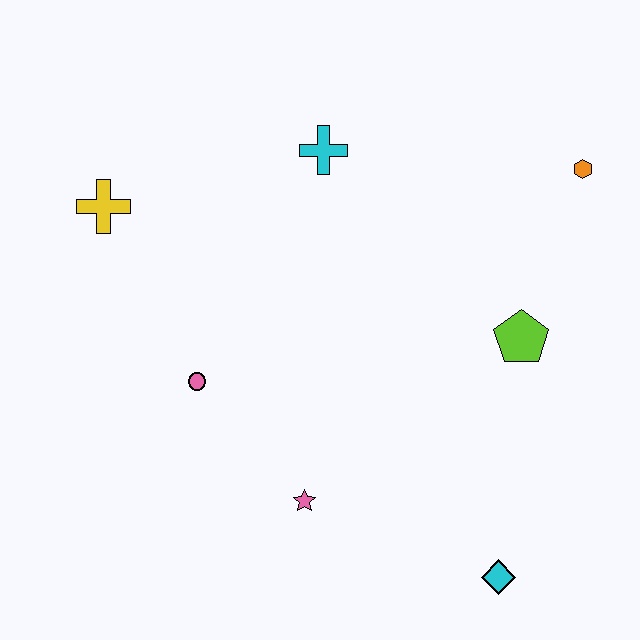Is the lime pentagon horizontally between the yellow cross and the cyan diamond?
No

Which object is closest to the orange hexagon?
The lime pentagon is closest to the orange hexagon.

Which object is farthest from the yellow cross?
The cyan diamond is farthest from the yellow cross.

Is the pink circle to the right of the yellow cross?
Yes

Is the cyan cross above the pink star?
Yes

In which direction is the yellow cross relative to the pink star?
The yellow cross is above the pink star.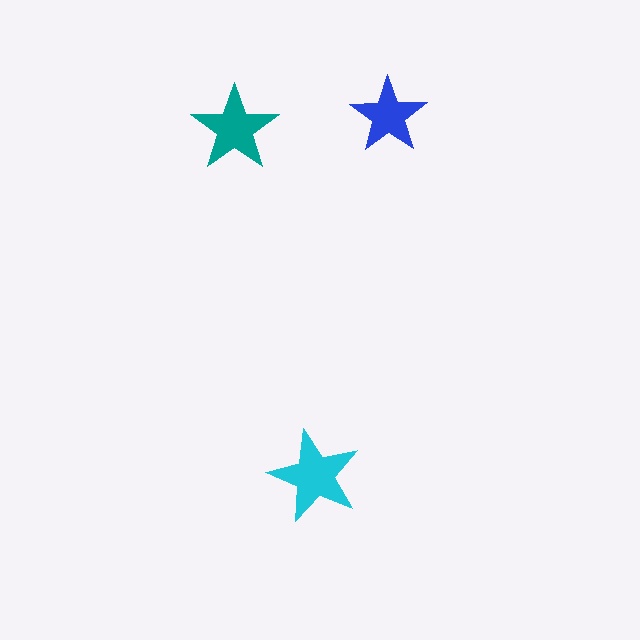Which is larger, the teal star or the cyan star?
The cyan one.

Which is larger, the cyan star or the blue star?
The cyan one.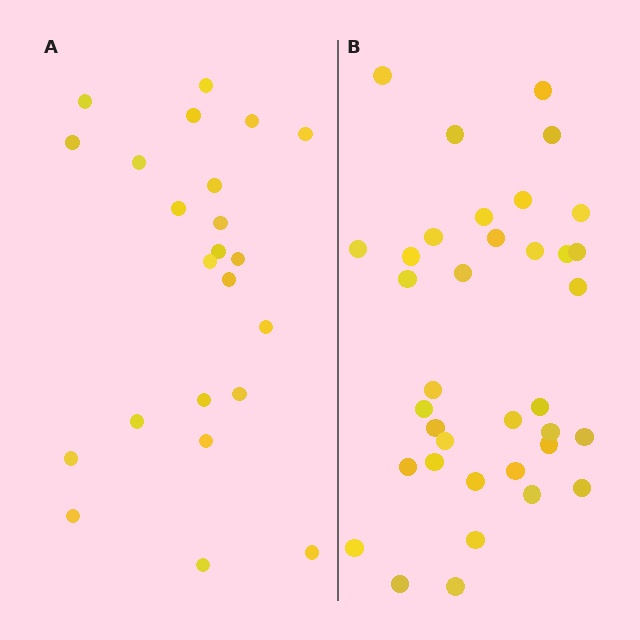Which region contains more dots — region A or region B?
Region B (the right region) has more dots.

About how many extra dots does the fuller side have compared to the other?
Region B has approximately 15 more dots than region A.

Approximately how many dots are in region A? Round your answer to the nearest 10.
About 20 dots. (The exact count is 23, which rounds to 20.)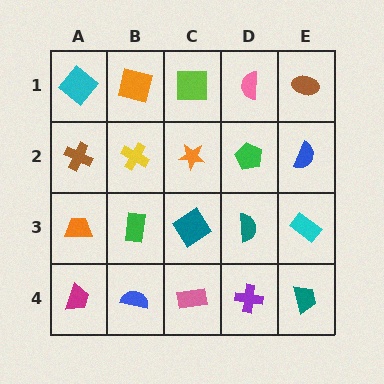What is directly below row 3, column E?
A teal trapezoid.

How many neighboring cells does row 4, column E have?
2.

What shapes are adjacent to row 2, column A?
A cyan diamond (row 1, column A), an orange trapezoid (row 3, column A), a yellow cross (row 2, column B).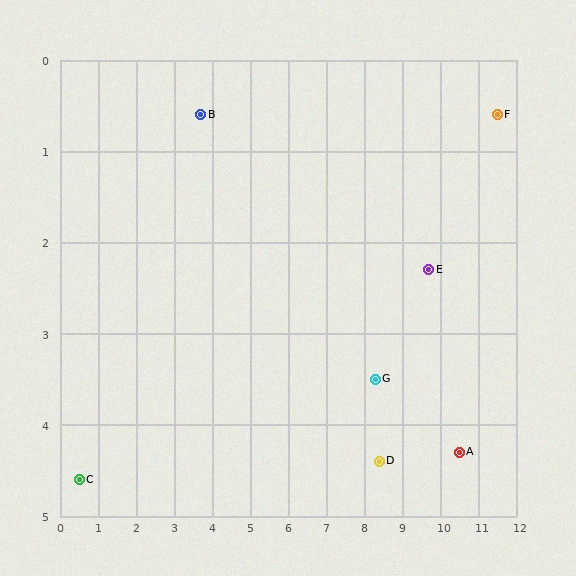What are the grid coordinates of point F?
Point F is at approximately (11.5, 0.6).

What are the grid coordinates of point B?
Point B is at approximately (3.7, 0.6).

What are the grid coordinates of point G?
Point G is at approximately (8.3, 3.5).